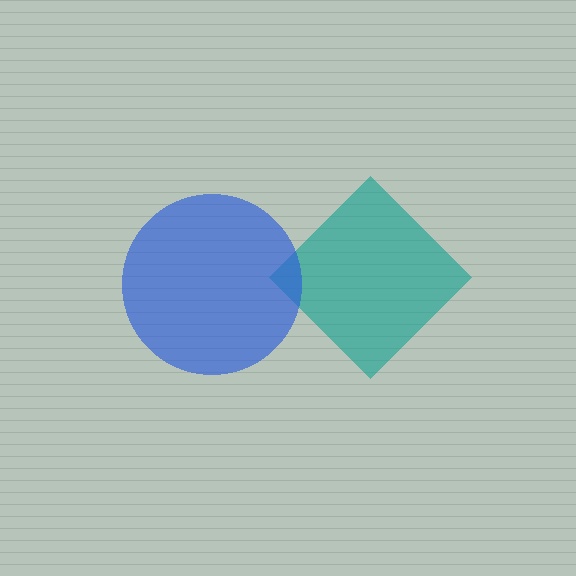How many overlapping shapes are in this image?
There are 2 overlapping shapes in the image.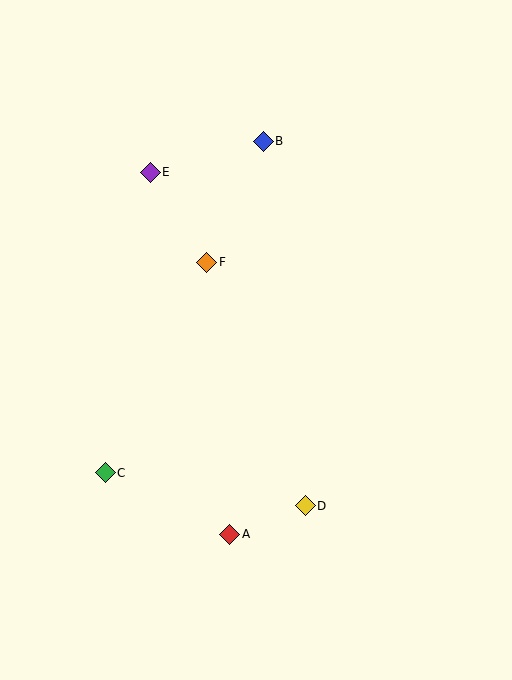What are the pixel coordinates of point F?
Point F is at (207, 262).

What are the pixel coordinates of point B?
Point B is at (263, 141).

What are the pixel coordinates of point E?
Point E is at (150, 172).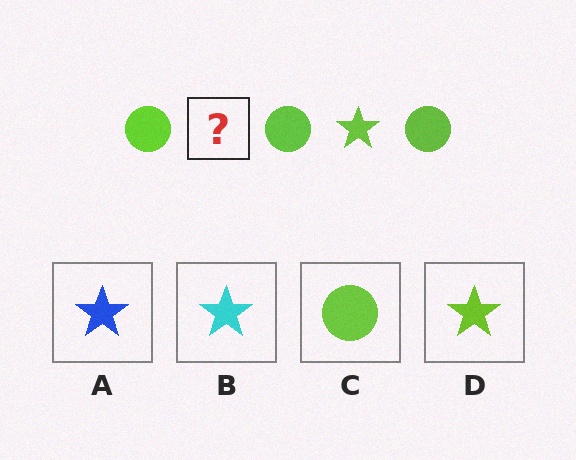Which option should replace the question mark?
Option D.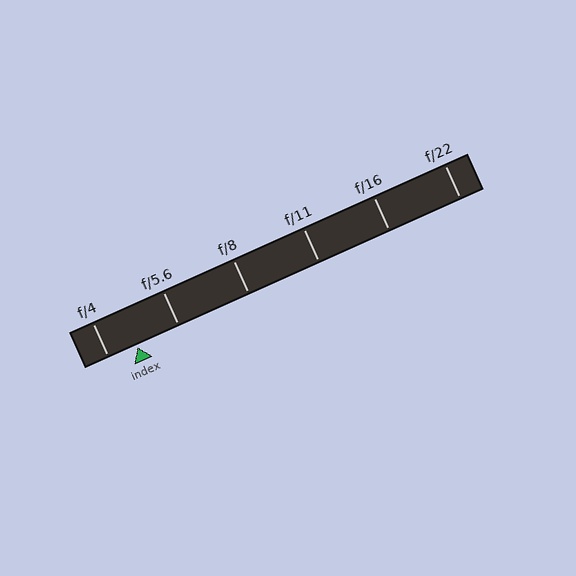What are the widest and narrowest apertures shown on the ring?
The widest aperture shown is f/4 and the narrowest is f/22.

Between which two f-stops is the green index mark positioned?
The index mark is between f/4 and f/5.6.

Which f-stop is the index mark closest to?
The index mark is closest to f/4.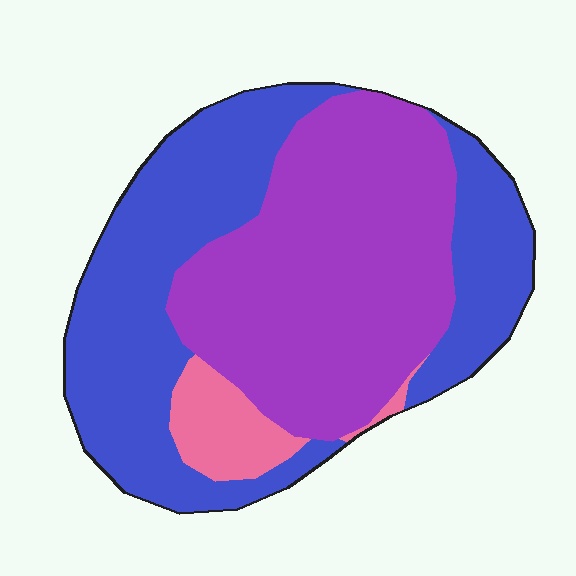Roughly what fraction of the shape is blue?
Blue covers 46% of the shape.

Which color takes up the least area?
Pink, at roughly 5%.